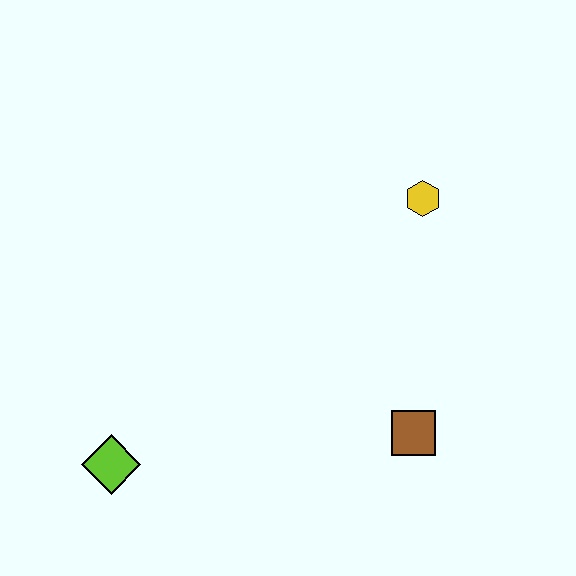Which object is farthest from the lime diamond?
The yellow hexagon is farthest from the lime diamond.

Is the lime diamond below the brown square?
Yes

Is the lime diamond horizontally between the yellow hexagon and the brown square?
No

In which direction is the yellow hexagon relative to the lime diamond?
The yellow hexagon is to the right of the lime diamond.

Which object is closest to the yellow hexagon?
The brown square is closest to the yellow hexagon.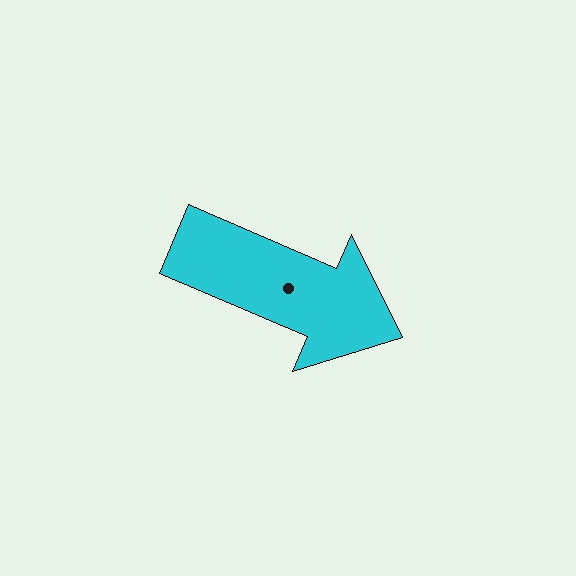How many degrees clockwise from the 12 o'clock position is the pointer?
Approximately 113 degrees.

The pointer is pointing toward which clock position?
Roughly 4 o'clock.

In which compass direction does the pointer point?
Southeast.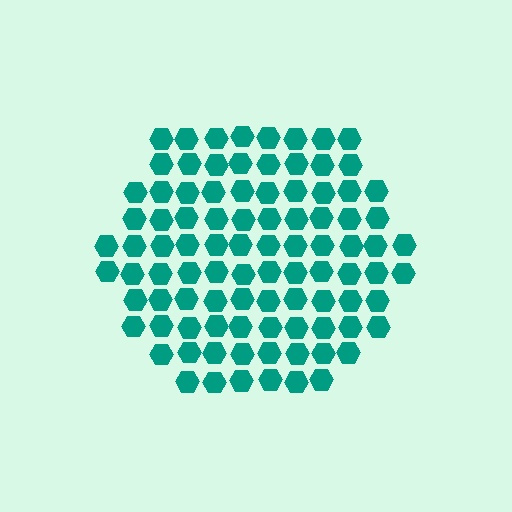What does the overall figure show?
The overall figure shows a hexagon.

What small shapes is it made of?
It is made of small hexagons.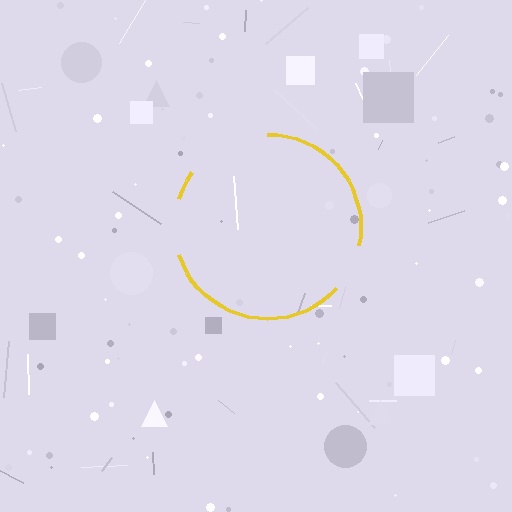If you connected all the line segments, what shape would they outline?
They would outline a circle.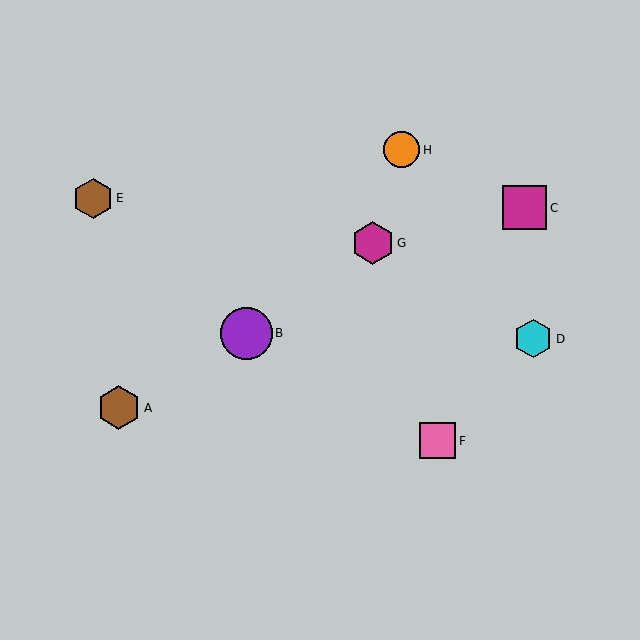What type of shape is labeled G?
Shape G is a magenta hexagon.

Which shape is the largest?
The purple circle (labeled B) is the largest.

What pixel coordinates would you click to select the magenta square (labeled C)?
Click at (524, 208) to select the magenta square C.